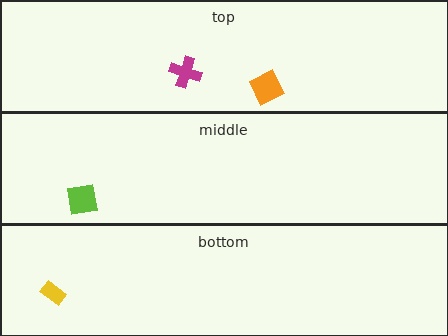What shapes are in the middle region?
The lime square.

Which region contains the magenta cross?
The top region.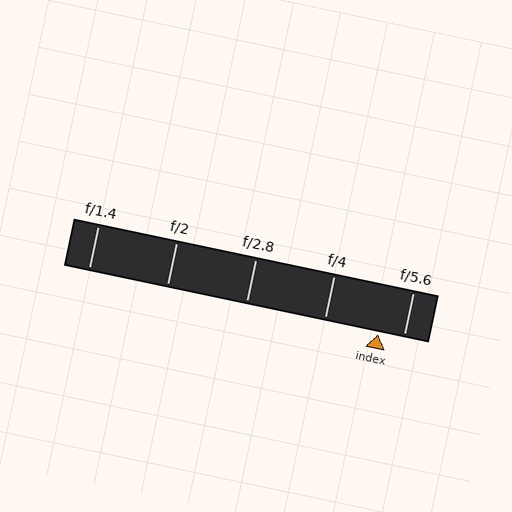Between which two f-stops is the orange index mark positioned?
The index mark is between f/4 and f/5.6.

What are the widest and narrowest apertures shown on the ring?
The widest aperture shown is f/1.4 and the narrowest is f/5.6.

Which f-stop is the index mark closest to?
The index mark is closest to f/5.6.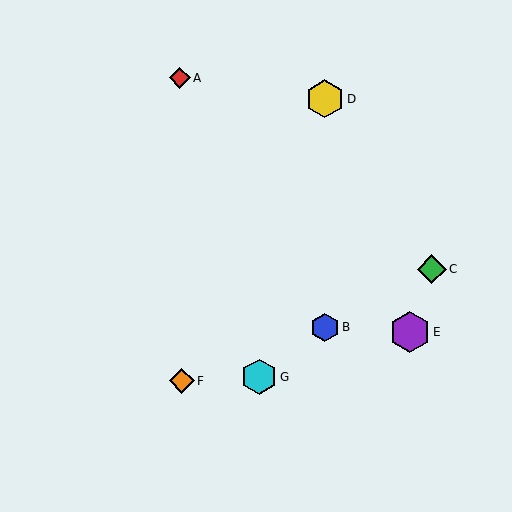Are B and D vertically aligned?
Yes, both are at x≈325.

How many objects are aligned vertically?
2 objects (B, D) are aligned vertically.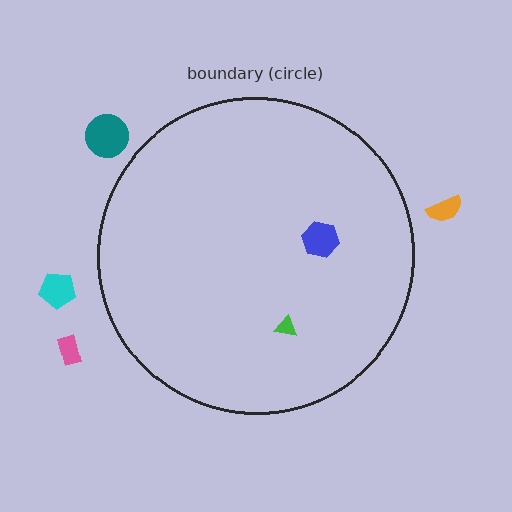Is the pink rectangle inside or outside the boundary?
Outside.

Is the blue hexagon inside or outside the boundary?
Inside.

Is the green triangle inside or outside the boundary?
Inside.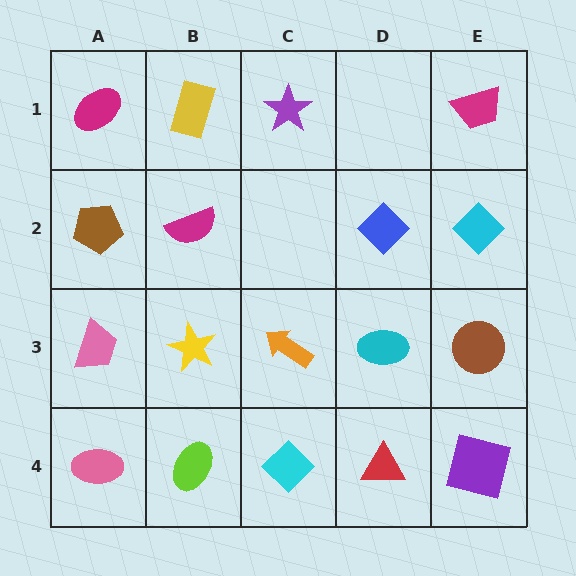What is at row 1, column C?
A purple star.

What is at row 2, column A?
A brown pentagon.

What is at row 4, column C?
A cyan diamond.